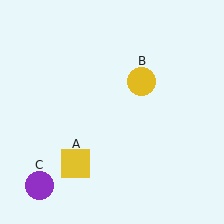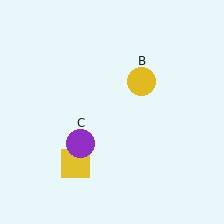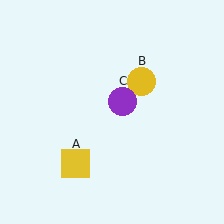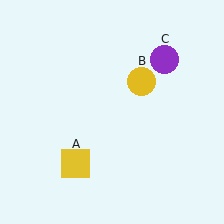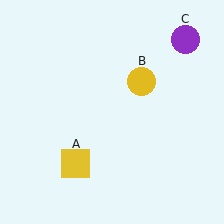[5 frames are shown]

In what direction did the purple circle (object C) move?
The purple circle (object C) moved up and to the right.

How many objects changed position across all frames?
1 object changed position: purple circle (object C).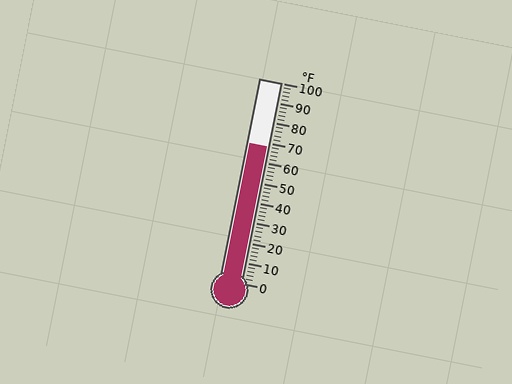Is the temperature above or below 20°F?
The temperature is above 20°F.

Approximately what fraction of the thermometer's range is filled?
The thermometer is filled to approximately 70% of its range.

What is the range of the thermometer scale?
The thermometer scale ranges from 0°F to 100°F.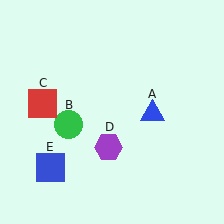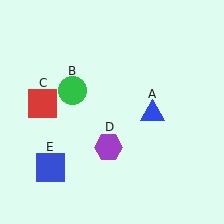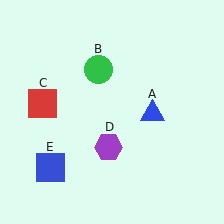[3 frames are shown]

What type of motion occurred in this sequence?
The green circle (object B) rotated clockwise around the center of the scene.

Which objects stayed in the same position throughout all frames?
Blue triangle (object A) and red square (object C) and purple hexagon (object D) and blue square (object E) remained stationary.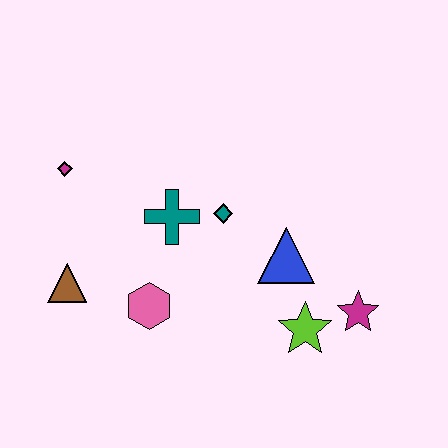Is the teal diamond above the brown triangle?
Yes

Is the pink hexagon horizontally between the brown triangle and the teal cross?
Yes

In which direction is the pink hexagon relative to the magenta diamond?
The pink hexagon is below the magenta diamond.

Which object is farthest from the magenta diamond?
The magenta star is farthest from the magenta diamond.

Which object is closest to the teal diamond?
The teal cross is closest to the teal diamond.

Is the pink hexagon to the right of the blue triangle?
No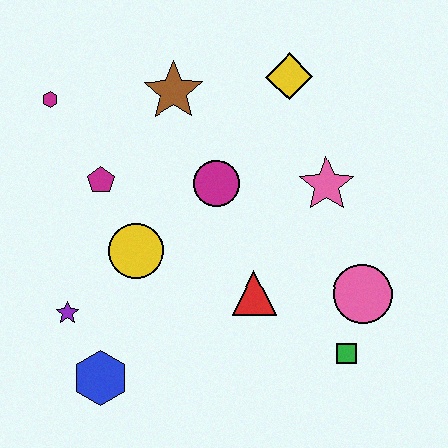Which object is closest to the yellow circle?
The magenta pentagon is closest to the yellow circle.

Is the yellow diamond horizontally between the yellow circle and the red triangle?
No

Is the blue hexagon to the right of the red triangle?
No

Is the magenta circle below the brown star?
Yes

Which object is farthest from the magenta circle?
The blue hexagon is farthest from the magenta circle.